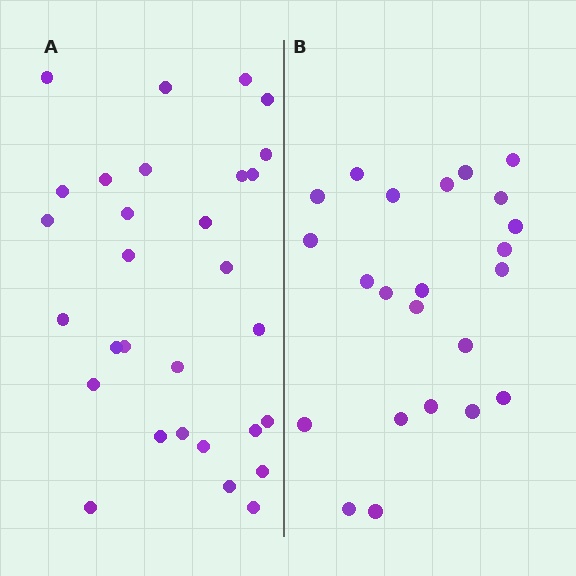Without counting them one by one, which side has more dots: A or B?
Region A (the left region) has more dots.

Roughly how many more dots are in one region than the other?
Region A has roughly 8 or so more dots than region B.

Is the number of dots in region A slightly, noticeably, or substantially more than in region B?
Region A has noticeably more, but not dramatically so. The ratio is roughly 1.3 to 1.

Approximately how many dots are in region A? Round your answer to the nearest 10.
About 30 dots.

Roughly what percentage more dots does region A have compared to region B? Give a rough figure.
About 30% more.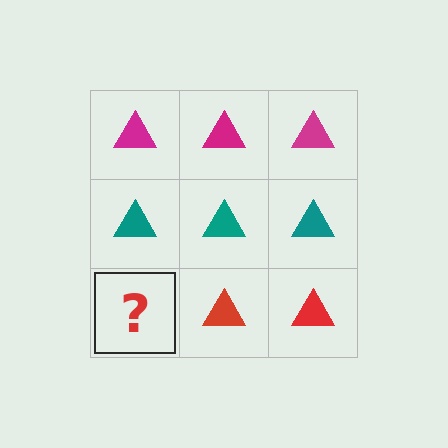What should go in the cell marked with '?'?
The missing cell should contain a red triangle.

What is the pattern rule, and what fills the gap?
The rule is that each row has a consistent color. The gap should be filled with a red triangle.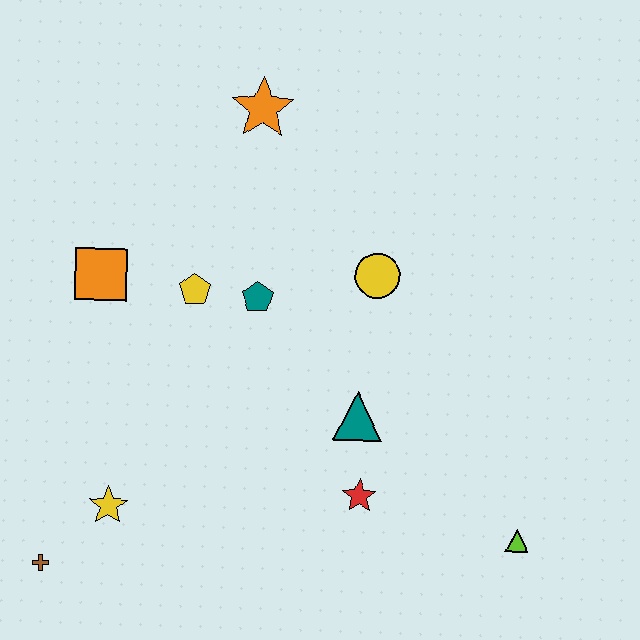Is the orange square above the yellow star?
Yes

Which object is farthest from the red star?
The orange star is farthest from the red star.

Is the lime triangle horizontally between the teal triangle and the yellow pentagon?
No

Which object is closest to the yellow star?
The brown cross is closest to the yellow star.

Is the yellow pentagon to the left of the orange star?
Yes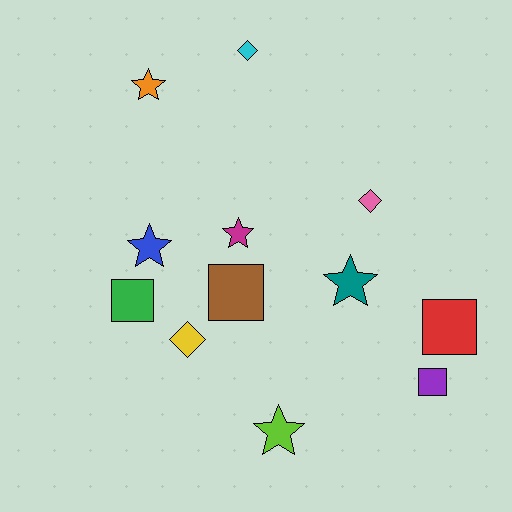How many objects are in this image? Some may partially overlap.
There are 12 objects.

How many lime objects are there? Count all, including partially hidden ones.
There is 1 lime object.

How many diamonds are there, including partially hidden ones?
There are 3 diamonds.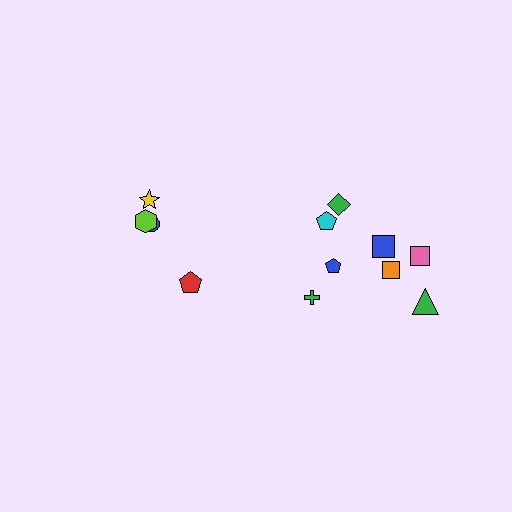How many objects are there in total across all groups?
There are 12 objects.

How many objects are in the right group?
There are 8 objects.